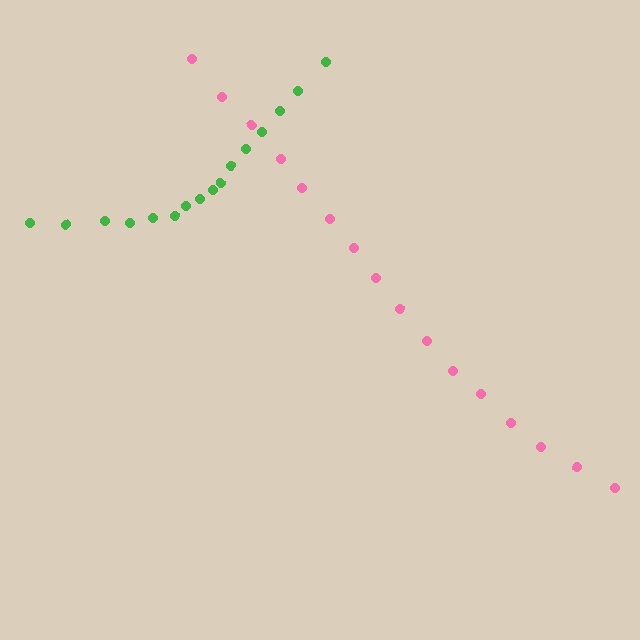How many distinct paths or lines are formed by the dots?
There are 2 distinct paths.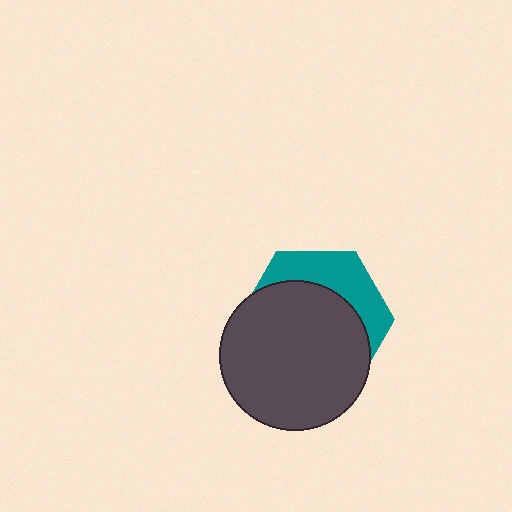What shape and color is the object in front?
The object in front is a dark gray circle.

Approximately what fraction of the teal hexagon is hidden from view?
Roughly 69% of the teal hexagon is hidden behind the dark gray circle.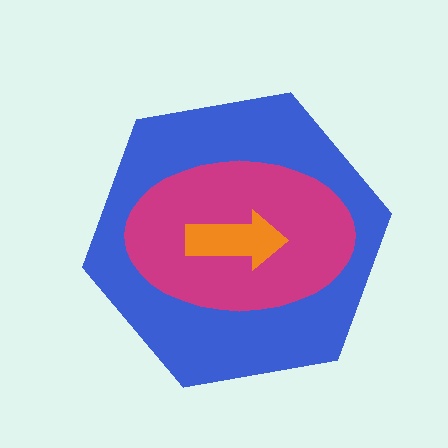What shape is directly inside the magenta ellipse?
The orange arrow.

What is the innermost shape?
The orange arrow.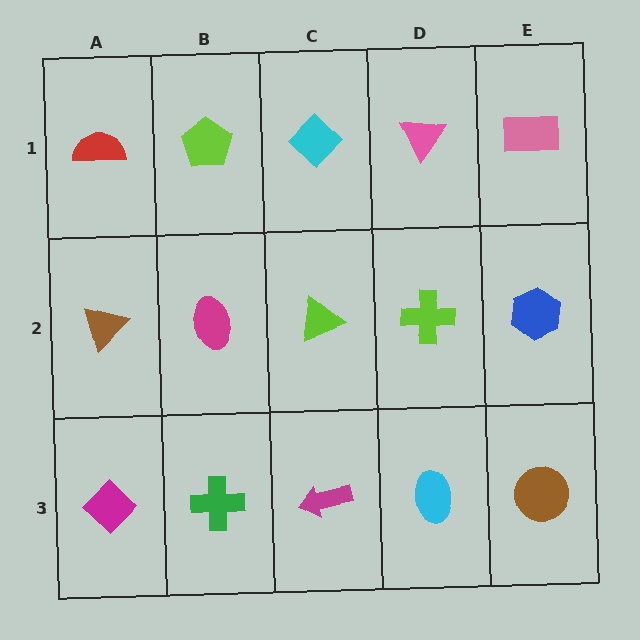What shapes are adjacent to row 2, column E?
A pink rectangle (row 1, column E), a brown circle (row 3, column E), a lime cross (row 2, column D).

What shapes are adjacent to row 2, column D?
A pink triangle (row 1, column D), a cyan ellipse (row 3, column D), a lime triangle (row 2, column C), a blue hexagon (row 2, column E).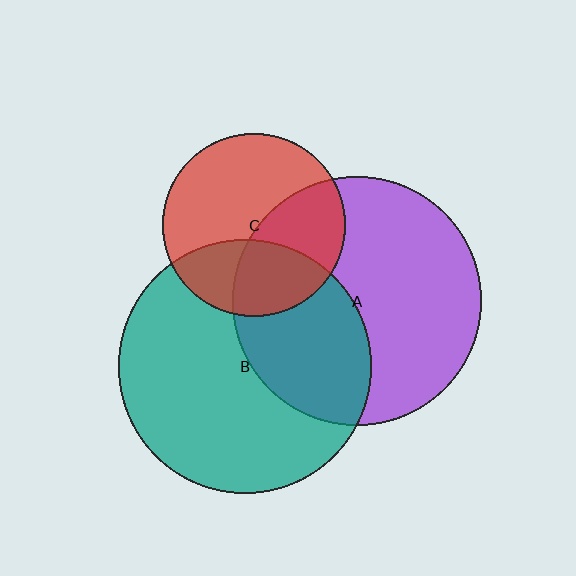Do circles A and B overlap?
Yes.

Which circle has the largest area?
Circle B (teal).